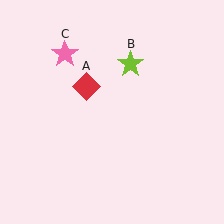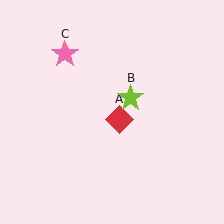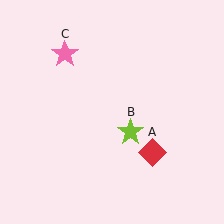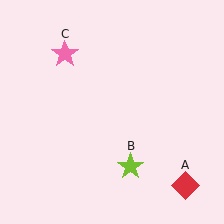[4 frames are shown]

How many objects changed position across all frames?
2 objects changed position: red diamond (object A), lime star (object B).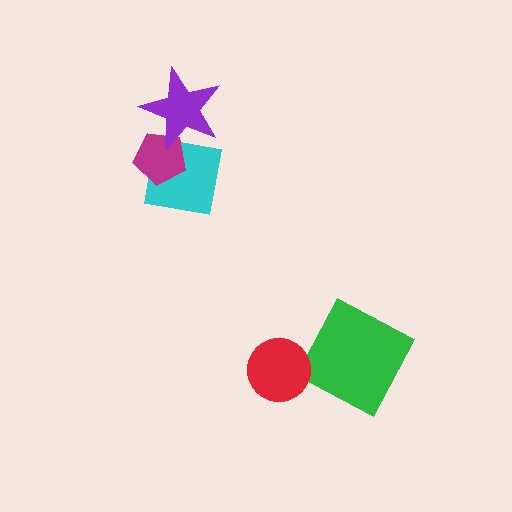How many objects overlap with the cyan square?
2 objects overlap with the cyan square.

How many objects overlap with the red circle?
0 objects overlap with the red circle.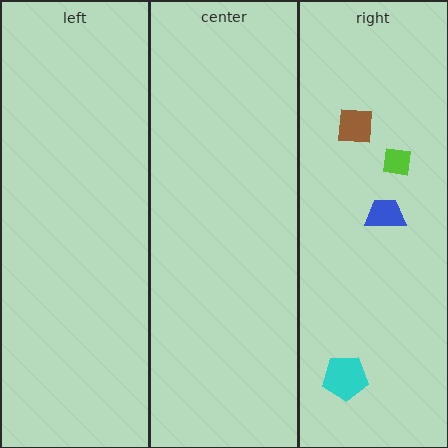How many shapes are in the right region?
4.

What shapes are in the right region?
The lime square, the blue trapezoid, the brown square, the cyan pentagon.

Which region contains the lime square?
The right region.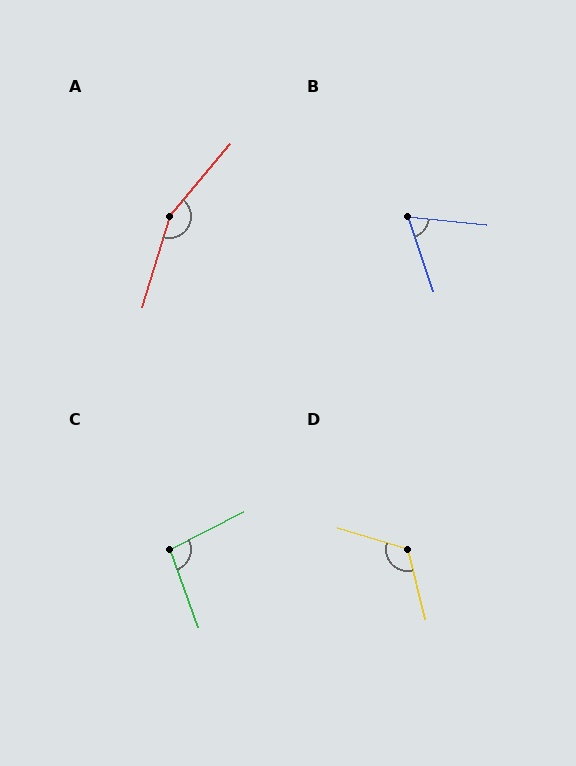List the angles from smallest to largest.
B (65°), C (97°), D (121°), A (157°).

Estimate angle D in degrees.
Approximately 121 degrees.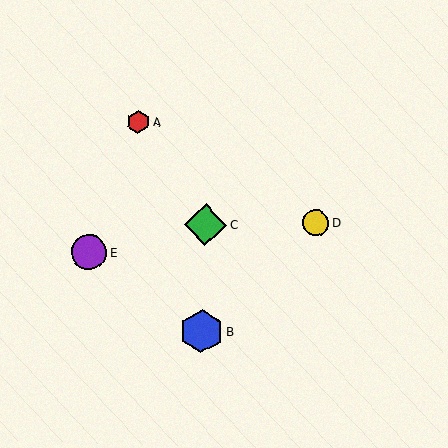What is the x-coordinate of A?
Object A is at x≈138.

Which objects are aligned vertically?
Objects B, C are aligned vertically.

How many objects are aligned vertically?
2 objects (B, C) are aligned vertically.